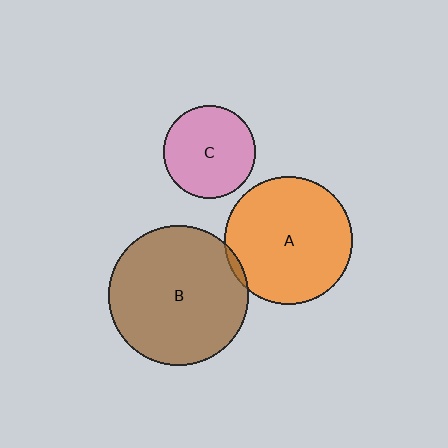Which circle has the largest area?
Circle B (brown).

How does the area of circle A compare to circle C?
Approximately 1.9 times.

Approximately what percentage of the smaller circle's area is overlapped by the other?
Approximately 5%.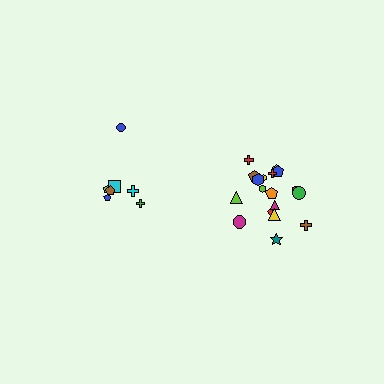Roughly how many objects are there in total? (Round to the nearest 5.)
Roughly 25 objects in total.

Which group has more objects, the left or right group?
The right group.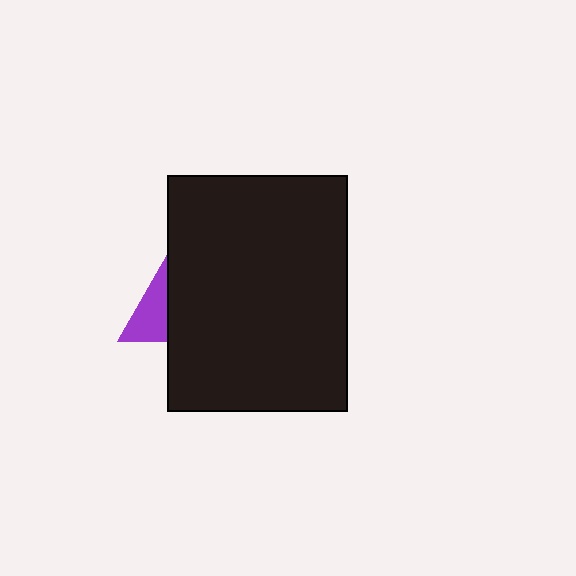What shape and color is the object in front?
The object in front is a black rectangle.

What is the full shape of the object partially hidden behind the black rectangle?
The partially hidden object is a purple triangle.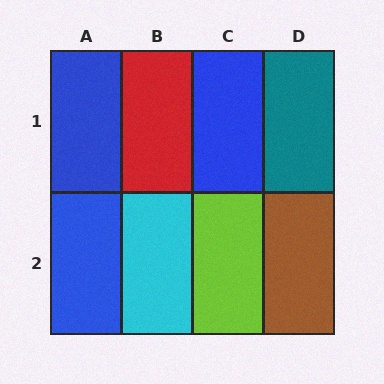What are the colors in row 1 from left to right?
Blue, red, blue, teal.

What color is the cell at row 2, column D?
Brown.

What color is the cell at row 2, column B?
Cyan.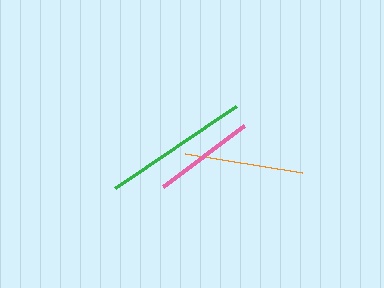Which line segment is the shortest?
The pink line is the shortest at approximately 101 pixels.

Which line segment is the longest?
The green line is the longest at approximately 146 pixels.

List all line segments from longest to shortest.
From longest to shortest: green, orange, pink.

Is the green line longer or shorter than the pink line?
The green line is longer than the pink line.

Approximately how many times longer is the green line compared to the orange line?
The green line is approximately 1.2 times the length of the orange line.